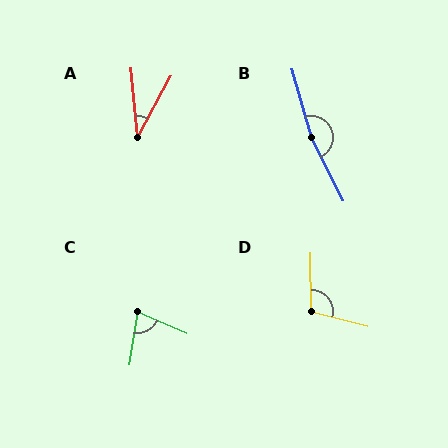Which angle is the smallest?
A, at approximately 34 degrees.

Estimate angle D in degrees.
Approximately 104 degrees.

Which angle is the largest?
B, at approximately 170 degrees.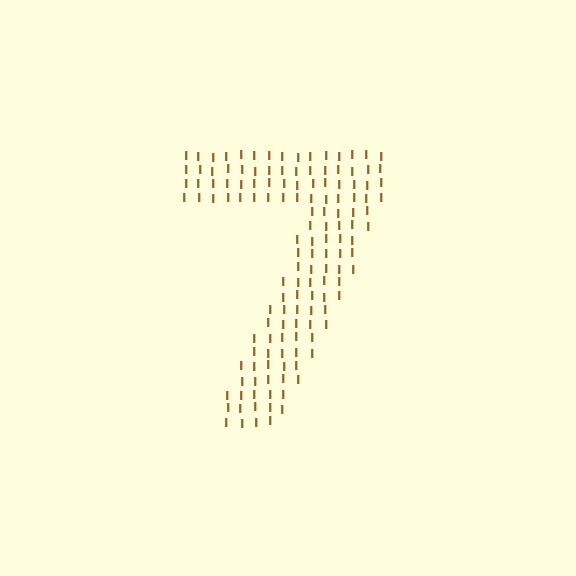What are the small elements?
The small elements are letter I's.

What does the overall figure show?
The overall figure shows the digit 7.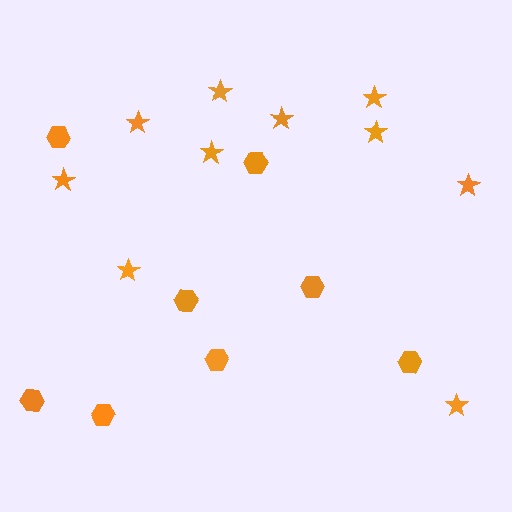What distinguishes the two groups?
There are 2 groups: one group of stars (10) and one group of hexagons (8).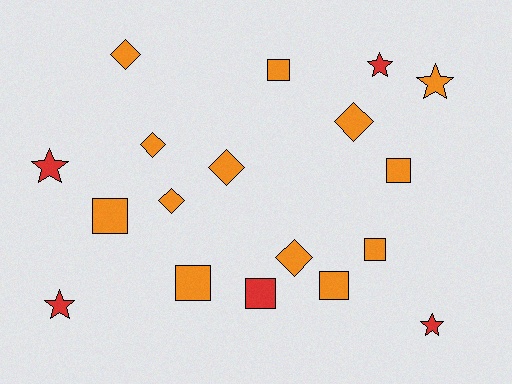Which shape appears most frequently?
Square, with 7 objects.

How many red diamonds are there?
There are no red diamonds.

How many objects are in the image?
There are 18 objects.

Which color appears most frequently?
Orange, with 13 objects.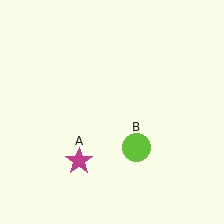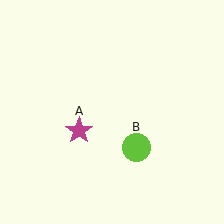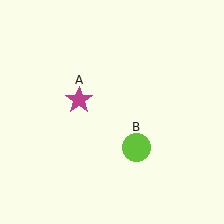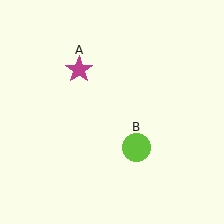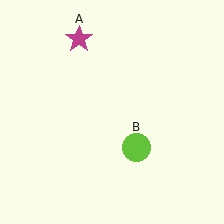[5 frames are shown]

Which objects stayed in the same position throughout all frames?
Lime circle (object B) remained stationary.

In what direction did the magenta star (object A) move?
The magenta star (object A) moved up.